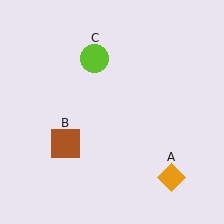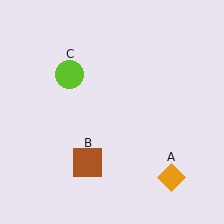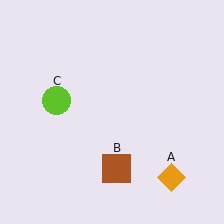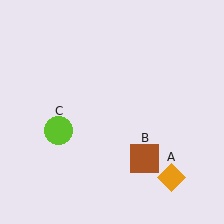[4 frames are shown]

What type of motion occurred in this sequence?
The brown square (object B), lime circle (object C) rotated counterclockwise around the center of the scene.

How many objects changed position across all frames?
2 objects changed position: brown square (object B), lime circle (object C).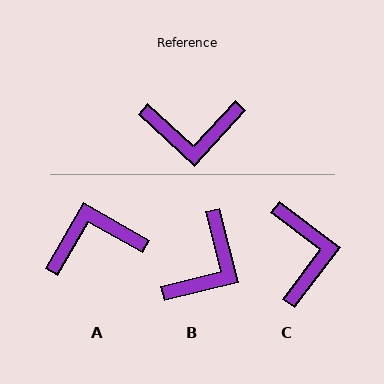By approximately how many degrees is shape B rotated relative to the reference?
Approximately 57 degrees counter-clockwise.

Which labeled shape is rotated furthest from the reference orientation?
A, about 167 degrees away.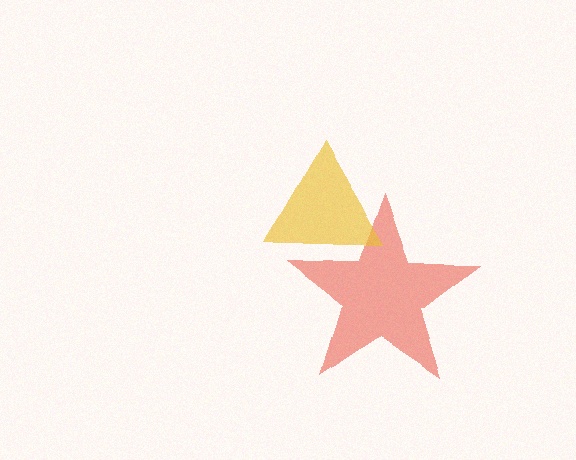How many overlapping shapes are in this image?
There are 2 overlapping shapes in the image.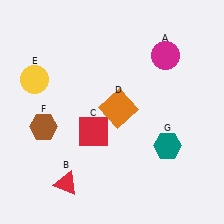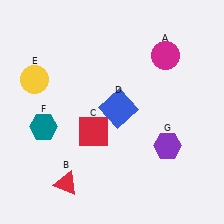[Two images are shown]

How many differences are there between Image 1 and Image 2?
There are 3 differences between the two images.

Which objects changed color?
D changed from orange to blue. F changed from brown to teal. G changed from teal to purple.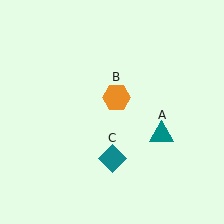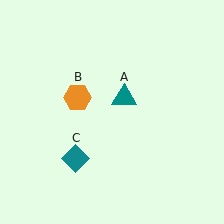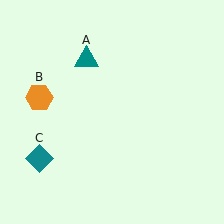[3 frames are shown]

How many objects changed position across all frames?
3 objects changed position: teal triangle (object A), orange hexagon (object B), teal diamond (object C).